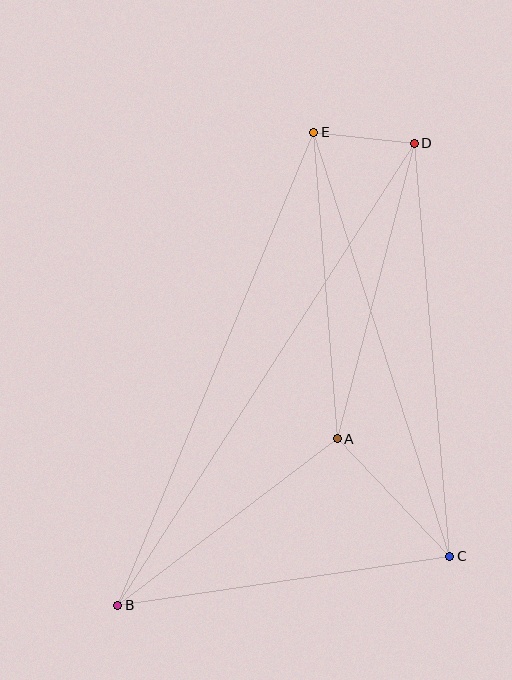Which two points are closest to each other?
Points D and E are closest to each other.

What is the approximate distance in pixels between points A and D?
The distance between A and D is approximately 306 pixels.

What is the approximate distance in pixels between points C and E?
The distance between C and E is approximately 445 pixels.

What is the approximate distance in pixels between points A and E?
The distance between A and E is approximately 308 pixels.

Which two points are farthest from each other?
Points B and D are farthest from each other.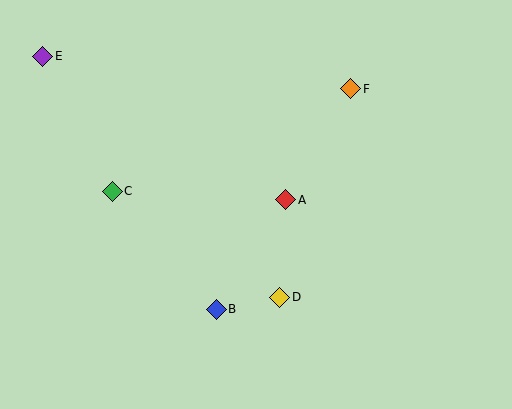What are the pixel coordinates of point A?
Point A is at (286, 200).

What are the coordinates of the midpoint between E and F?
The midpoint between E and F is at (197, 72).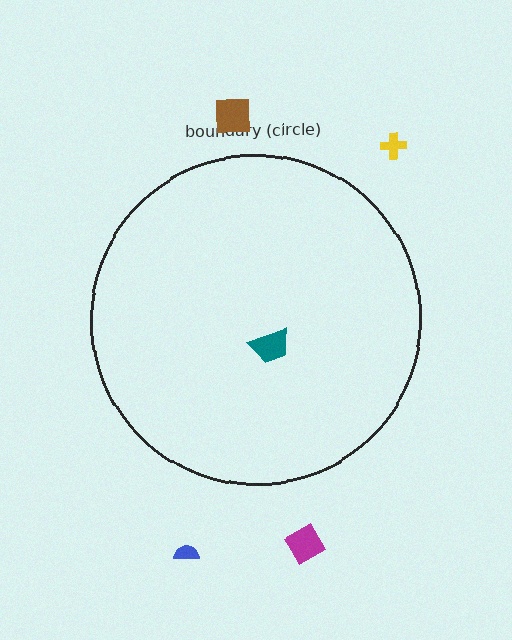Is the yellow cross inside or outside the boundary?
Outside.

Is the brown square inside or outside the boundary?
Outside.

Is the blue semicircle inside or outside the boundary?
Outside.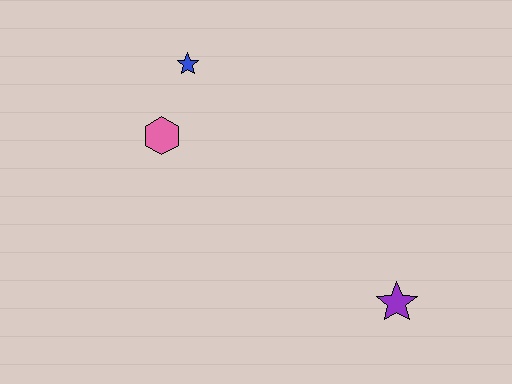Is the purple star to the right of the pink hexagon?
Yes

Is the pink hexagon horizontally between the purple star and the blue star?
No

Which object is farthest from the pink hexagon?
The purple star is farthest from the pink hexagon.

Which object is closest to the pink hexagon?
The blue star is closest to the pink hexagon.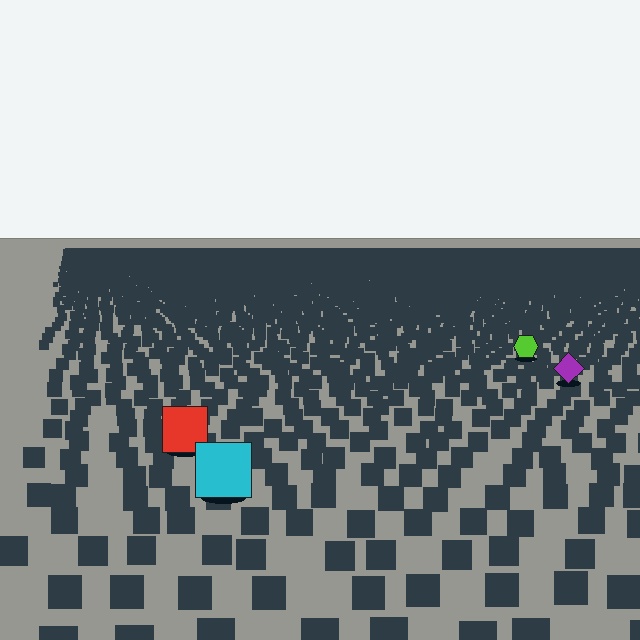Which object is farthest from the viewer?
The lime hexagon is farthest from the viewer. It appears smaller and the ground texture around it is denser.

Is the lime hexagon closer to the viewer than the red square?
No. The red square is closer — you can tell from the texture gradient: the ground texture is coarser near it.